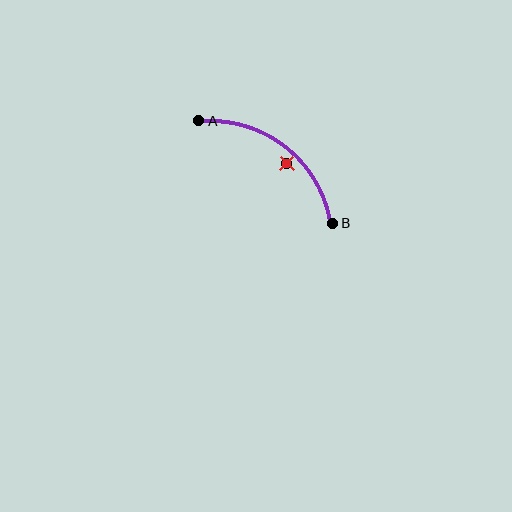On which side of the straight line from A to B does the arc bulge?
The arc bulges above and to the right of the straight line connecting A and B.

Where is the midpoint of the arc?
The arc midpoint is the point on the curve farthest from the straight line joining A and B. It sits above and to the right of that line.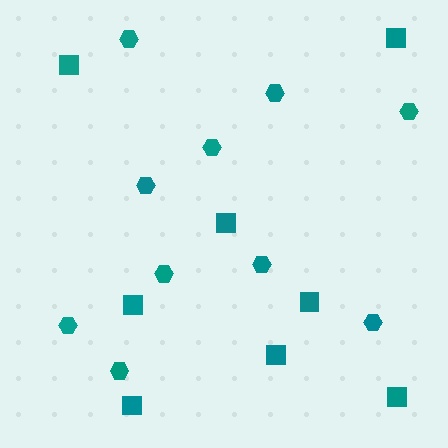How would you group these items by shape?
There are 2 groups: one group of squares (8) and one group of hexagons (10).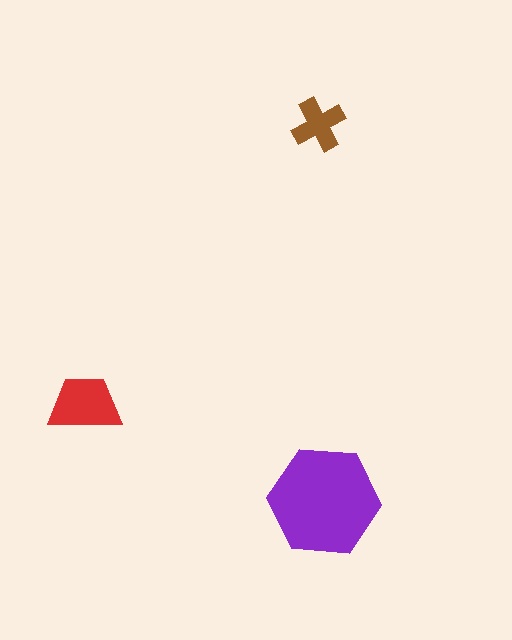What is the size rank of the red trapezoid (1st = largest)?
2nd.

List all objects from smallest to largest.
The brown cross, the red trapezoid, the purple hexagon.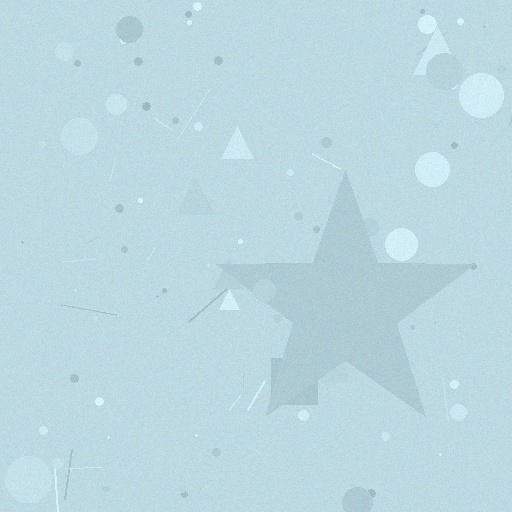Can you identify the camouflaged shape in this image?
The camouflaged shape is a star.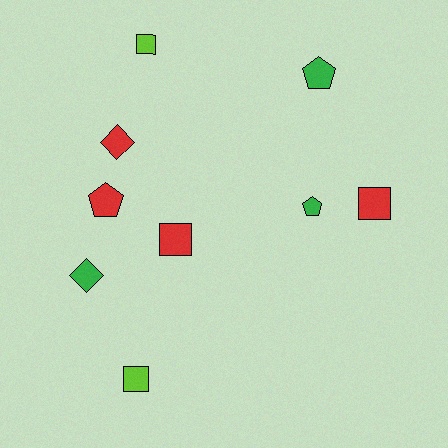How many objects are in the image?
There are 9 objects.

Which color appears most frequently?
Red, with 4 objects.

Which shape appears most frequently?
Square, with 4 objects.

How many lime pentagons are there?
There are no lime pentagons.